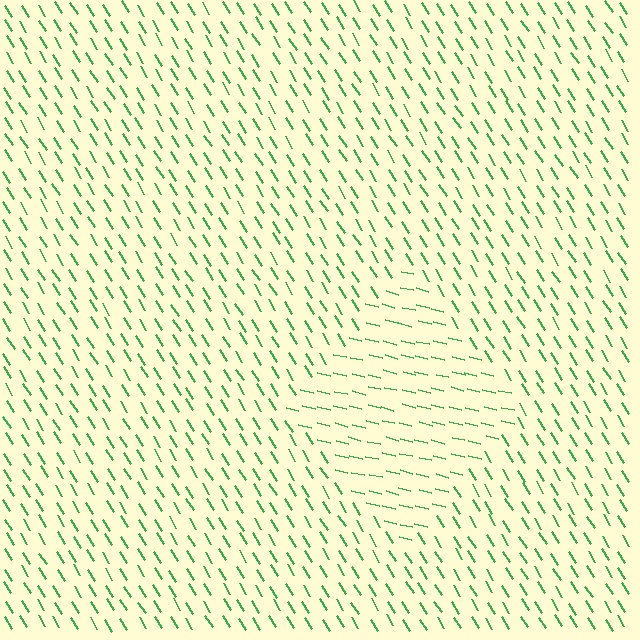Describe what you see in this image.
The image is filled with small green line segments. A diamond region in the image has lines oriented differently from the surrounding lines, creating a visible texture boundary.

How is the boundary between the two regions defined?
The boundary is defined purely by a change in line orientation (approximately 45 degrees difference). All lines are the same color and thickness.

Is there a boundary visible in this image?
Yes, there is a texture boundary formed by a change in line orientation.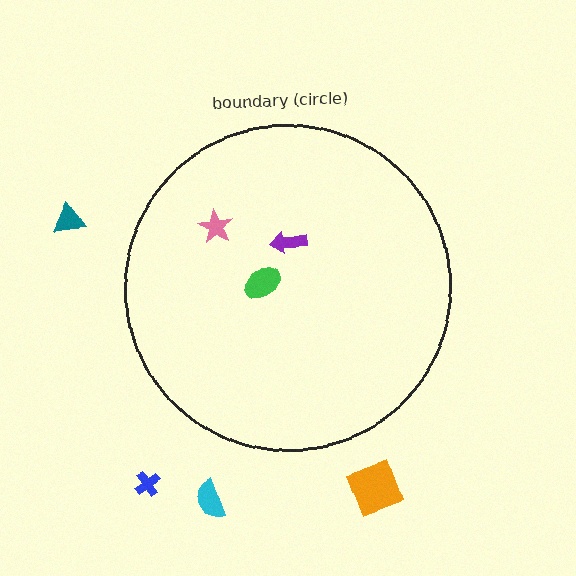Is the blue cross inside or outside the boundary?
Outside.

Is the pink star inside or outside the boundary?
Inside.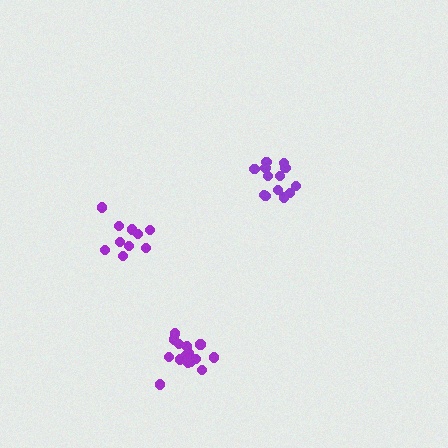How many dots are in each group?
Group 1: 10 dots, Group 2: 13 dots, Group 3: 15 dots (38 total).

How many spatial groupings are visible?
There are 3 spatial groupings.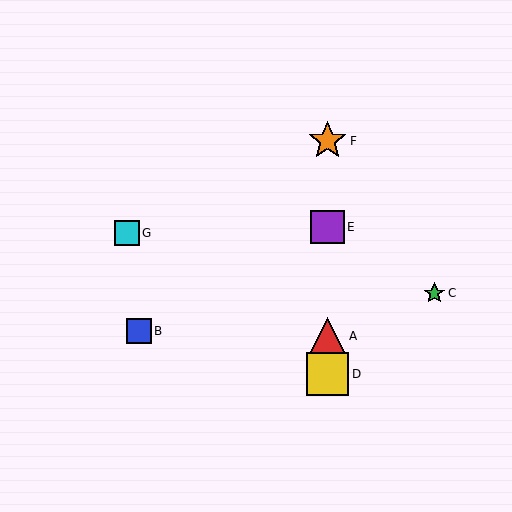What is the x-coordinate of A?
Object A is at x≈328.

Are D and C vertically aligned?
No, D is at x≈328 and C is at x≈434.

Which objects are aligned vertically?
Objects A, D, E, F are aligned vertically.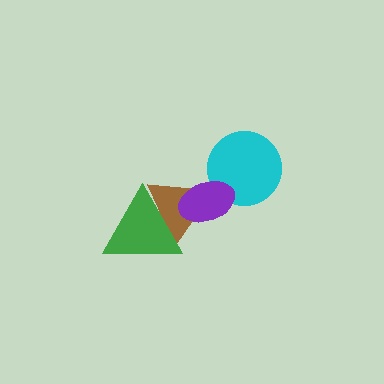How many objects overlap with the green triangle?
1 object overlaps with the green triangle.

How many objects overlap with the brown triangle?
2 objects overlap with the brown triangle.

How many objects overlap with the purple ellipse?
2 objects overlap with the purple ellipse.